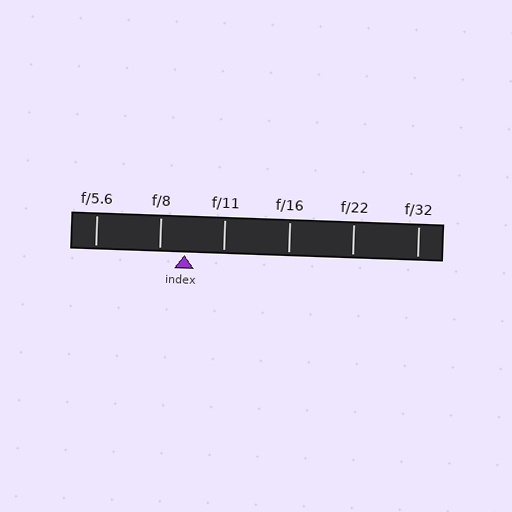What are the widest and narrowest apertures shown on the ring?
The widest aperture shown is f/5.6 and the narrowest is f/32.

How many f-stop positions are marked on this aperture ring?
There are 6 f-stop positions marked.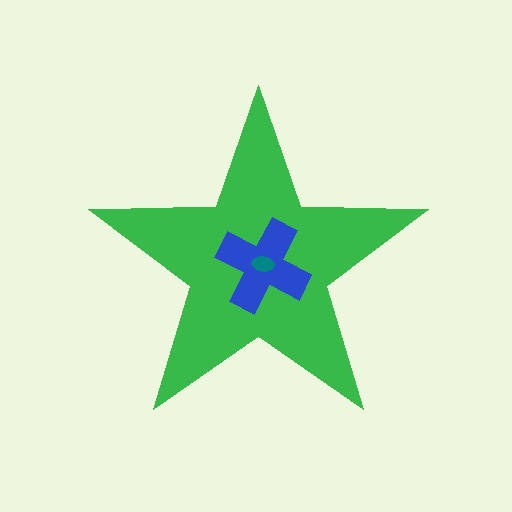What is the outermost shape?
The green star.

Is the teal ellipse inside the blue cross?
Yes.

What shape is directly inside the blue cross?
The teal ellipse.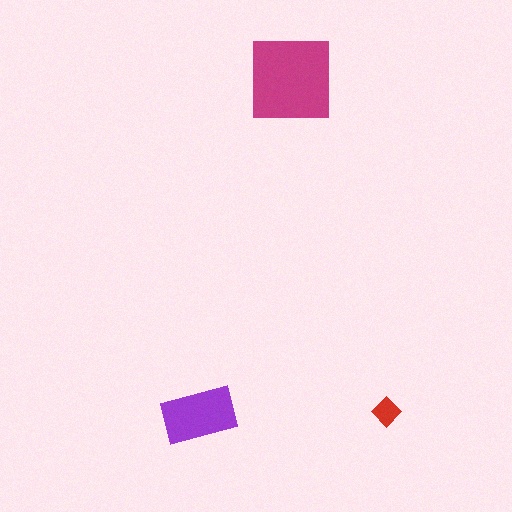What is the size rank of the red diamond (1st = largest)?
3rd.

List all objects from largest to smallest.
The magenta square, the purple rectangle, the red diamond.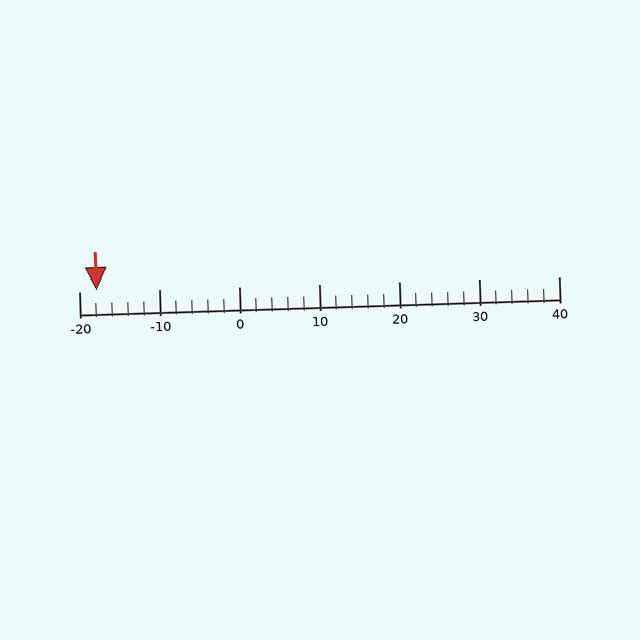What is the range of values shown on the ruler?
The ruler shows values from -20 to 40.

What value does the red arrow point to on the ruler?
The red arrow points to approximately -18.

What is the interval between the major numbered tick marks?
The major tick marks are spaced 10 units apart.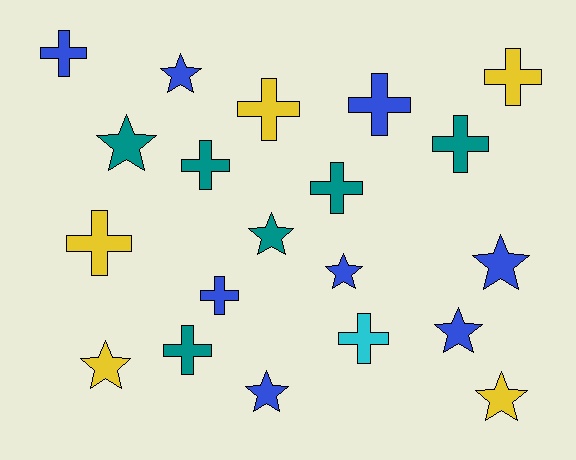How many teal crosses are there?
There are 4 teal crosses.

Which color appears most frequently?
Blue, with 8 objects.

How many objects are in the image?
There are 20 objects.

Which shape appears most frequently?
Cross, with 11 objects.